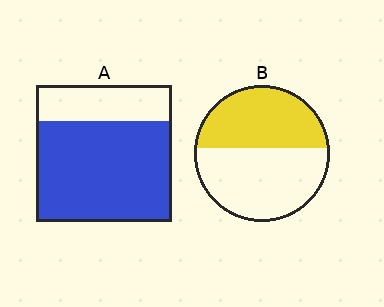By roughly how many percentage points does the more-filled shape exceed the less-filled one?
By roughly 30 percentage points (A over B).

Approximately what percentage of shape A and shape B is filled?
A is approximately 75% and B is approximately 45%.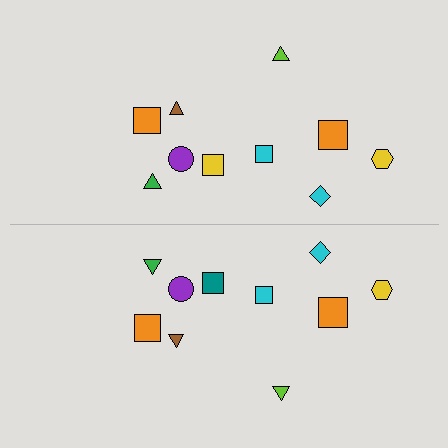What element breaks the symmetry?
The teal square on the bottom side breaks the symmetry — its mirror counterpart is yellow.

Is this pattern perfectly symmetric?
No, the pattern is not perfectly symmetric. The teal square on the bottom side breaks the symmetry — its mirror counterpart is yellow.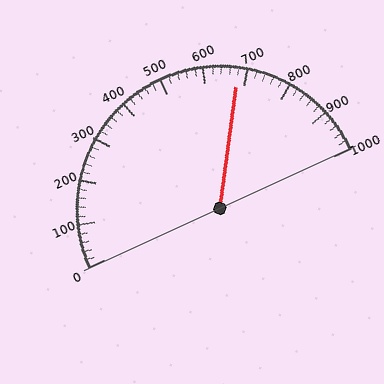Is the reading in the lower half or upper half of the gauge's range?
The reading is in the upper half of the range (0 to 1000).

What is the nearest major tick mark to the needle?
The nearest major tick mark is 700.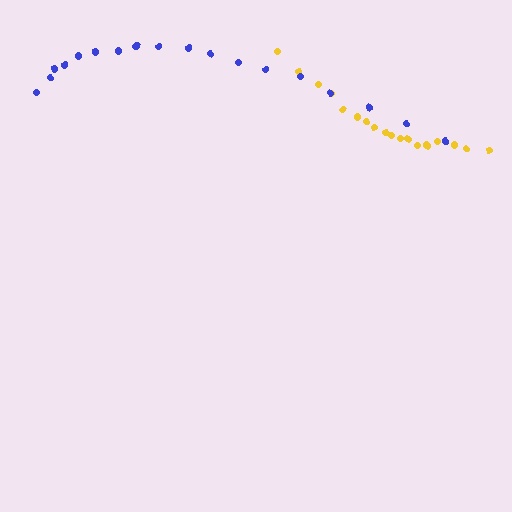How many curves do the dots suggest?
There are 2 distinct paths.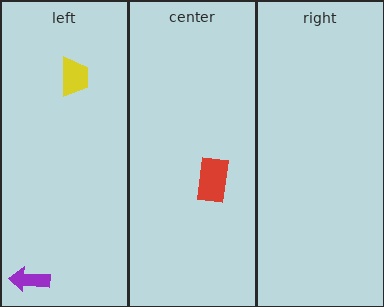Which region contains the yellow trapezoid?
The left region.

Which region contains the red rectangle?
The center region.